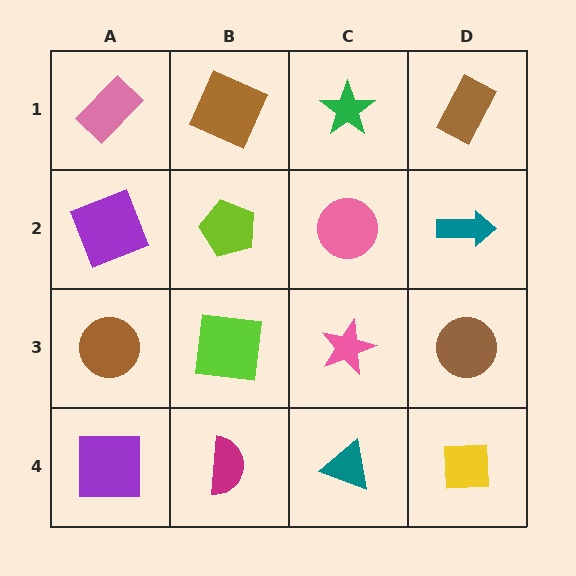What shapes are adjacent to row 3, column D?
A teal arrow (row 2, column D), a yellow square (row 4, column D), a pink star (row 3, column C).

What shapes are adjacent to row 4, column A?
A brown circle (row 3, column A), a magenta semicircle (row 4, column B).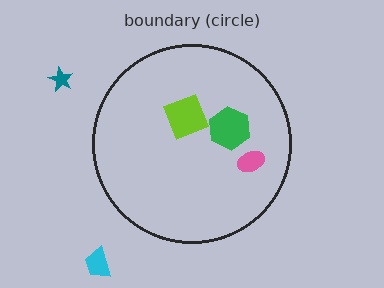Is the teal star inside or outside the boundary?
Outside.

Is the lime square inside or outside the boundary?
Inside.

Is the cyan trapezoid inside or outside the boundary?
Outside.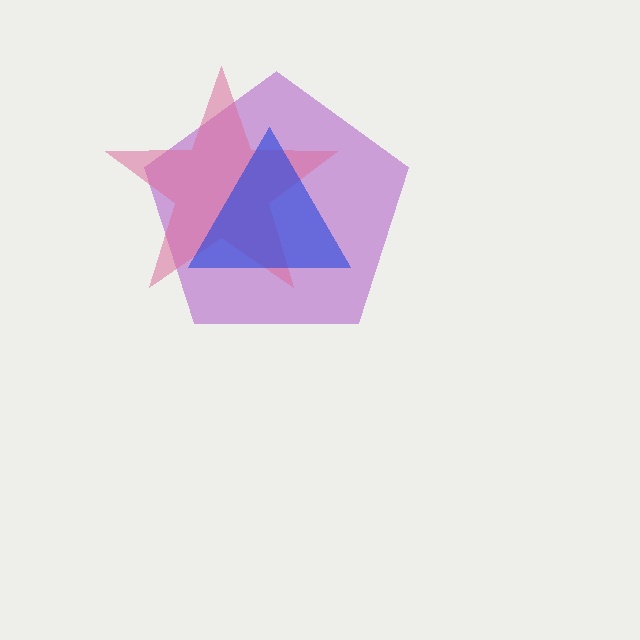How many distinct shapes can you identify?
There are 3 distinct shapes: a purple pentagon, a pink star, a blue triangle.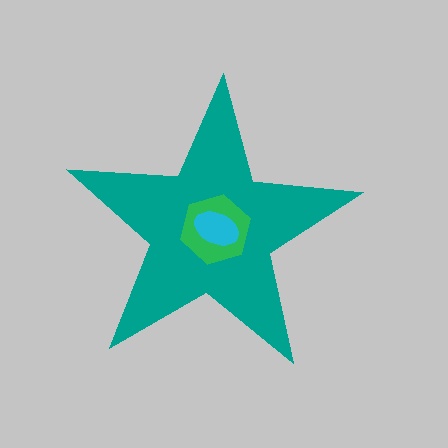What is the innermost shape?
The cyan ellipse.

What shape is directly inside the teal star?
The green hexagon.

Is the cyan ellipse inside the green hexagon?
Yes.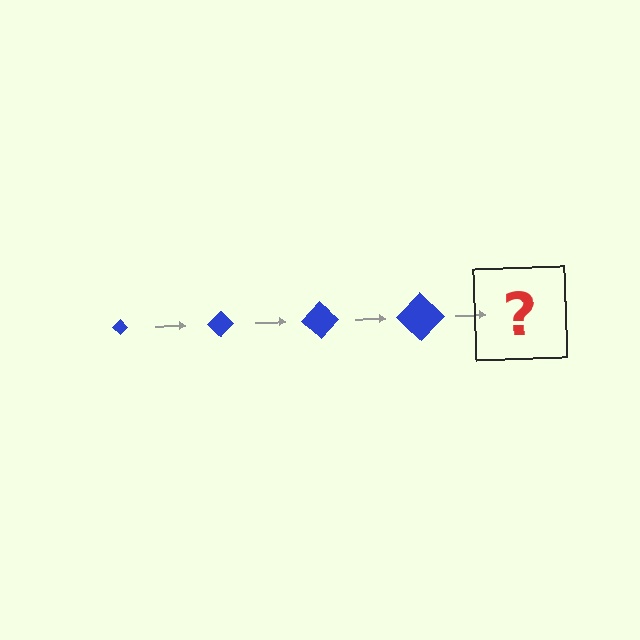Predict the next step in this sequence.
The next step is a blue diamond, larger than the previous one.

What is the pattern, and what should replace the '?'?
The pattern is that the diamond gets progressively larger each step. The '?' should be a blue diamond, larger than the previous one.